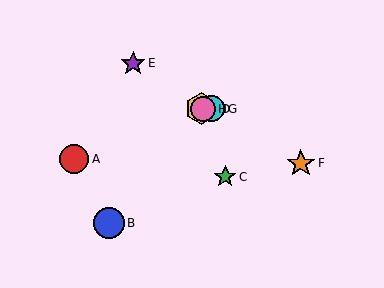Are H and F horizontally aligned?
No, H is at y≈109 and F is at y≈163.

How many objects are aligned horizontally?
3 objects (D, G, H) are aligned horizontally.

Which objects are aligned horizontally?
Objects D, G, H are aligned horizontally.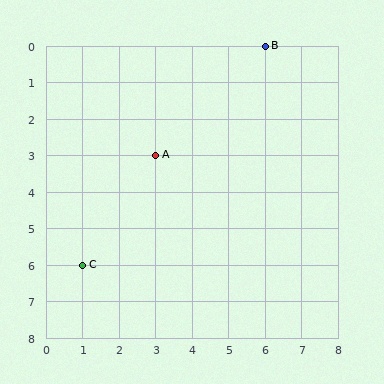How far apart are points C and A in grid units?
Points C and A are 2 columns and 3 rows apart (about 3.6 grid units diagonally).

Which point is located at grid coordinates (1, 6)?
Point C is at (1, 6).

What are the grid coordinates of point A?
Point A is at grid coordinates (3, 3).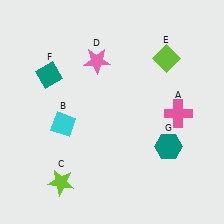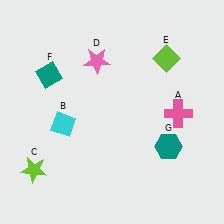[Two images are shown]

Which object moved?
The lime star (C) moved left.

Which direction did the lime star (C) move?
The lime star (C) moved left.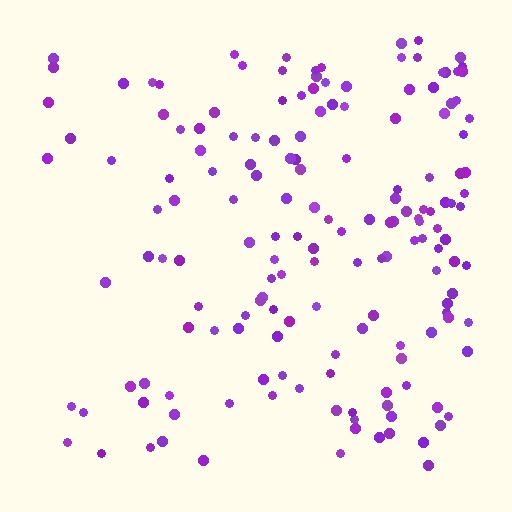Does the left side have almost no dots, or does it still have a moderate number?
Still a moderate number, just noticeably fewer than the right.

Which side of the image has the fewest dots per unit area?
The left.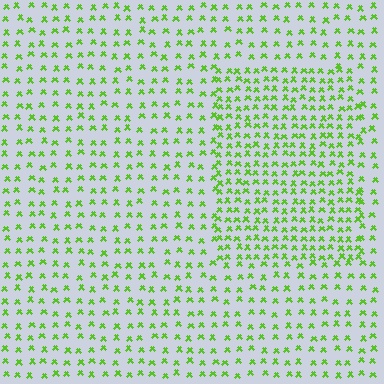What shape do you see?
I see a rectangle.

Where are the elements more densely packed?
The elements are more densely packed inside the rectangle boundary.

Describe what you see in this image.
The image contains small lime elements arranged at two different densities. A rectangle-shaped region is visible where the elements are more densely packed than the surrounding area.